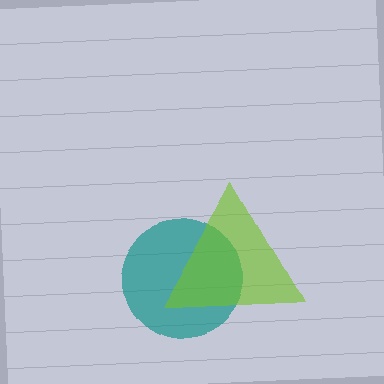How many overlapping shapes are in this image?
There are 2 overlapping shapes in the image.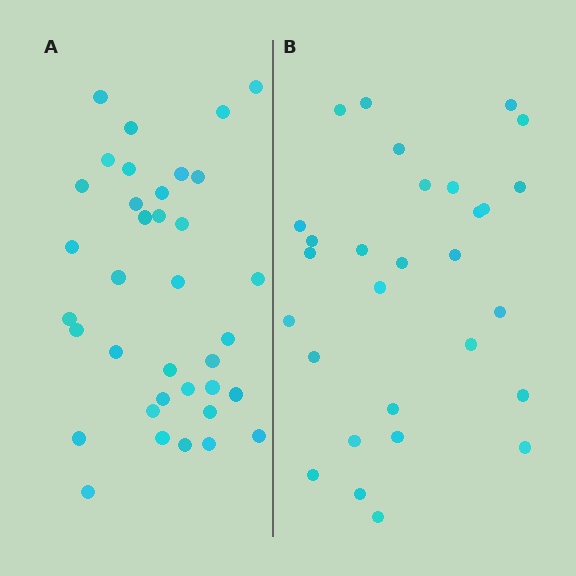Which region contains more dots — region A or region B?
Region A (the left region) has more dots.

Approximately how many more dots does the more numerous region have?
Region A has roughly 8 or so more dots than region B.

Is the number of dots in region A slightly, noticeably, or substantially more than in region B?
Region A has only slightly more — the two regions are fairly close. The ratio is roughly 1.2 to 1.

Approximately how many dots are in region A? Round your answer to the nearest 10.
About 40 dots. (The exact count is 36, which rounds to 40.)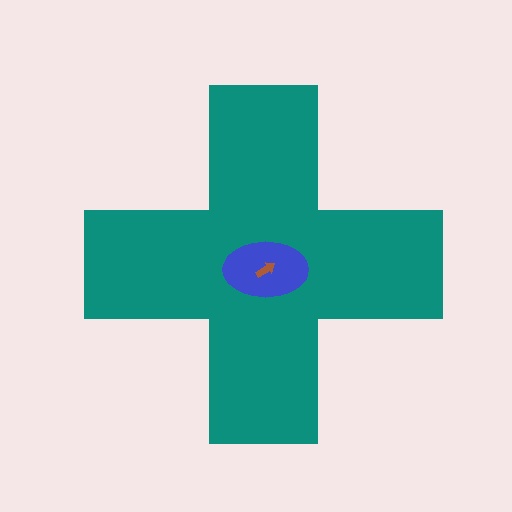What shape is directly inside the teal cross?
The blue ellipse.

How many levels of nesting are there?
3.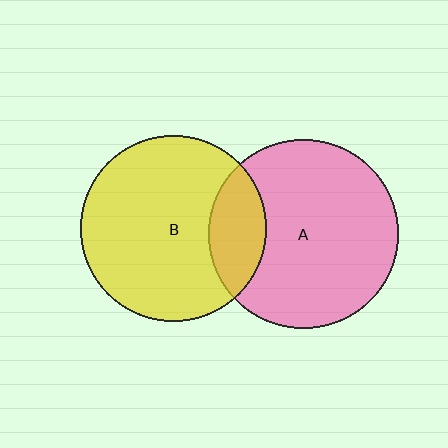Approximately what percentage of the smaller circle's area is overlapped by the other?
Approximately 20%.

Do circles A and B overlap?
Yes.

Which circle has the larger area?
Circle A (pink).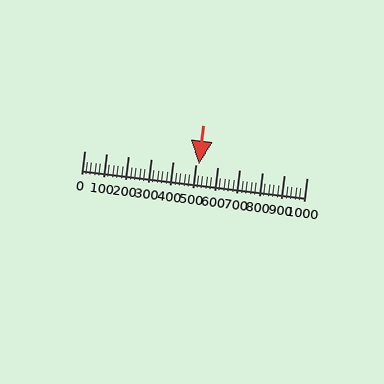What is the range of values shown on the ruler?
The ruler shows values from 0 to 1000.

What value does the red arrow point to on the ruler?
The red arrow points to approximately 514.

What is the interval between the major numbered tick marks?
The major tick marks are spaced 100 units apart.